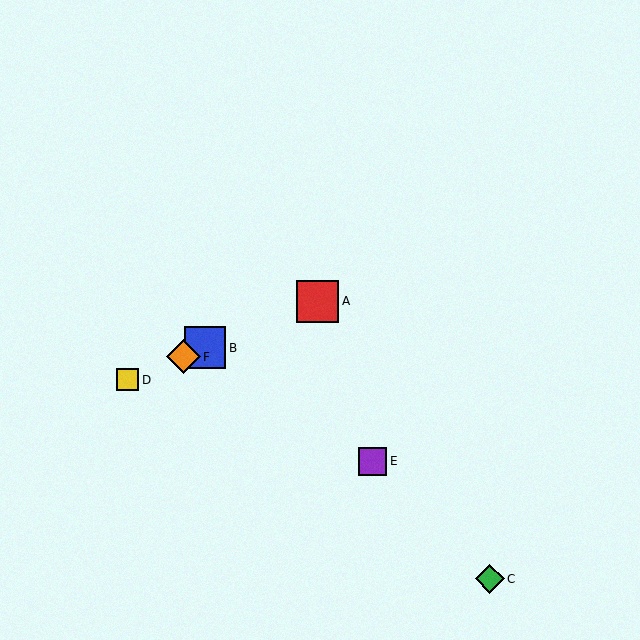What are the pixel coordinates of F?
Object F is at (183, 357).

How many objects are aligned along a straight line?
4 objects (A, B, D, F) are aligned along a straight line.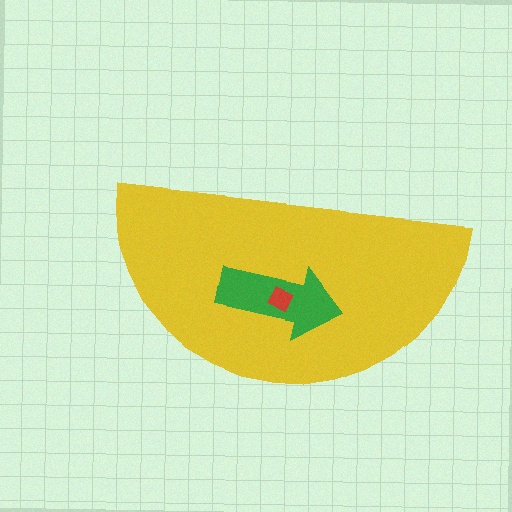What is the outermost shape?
The yellow semicircle.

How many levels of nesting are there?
3.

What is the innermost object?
The red diamond.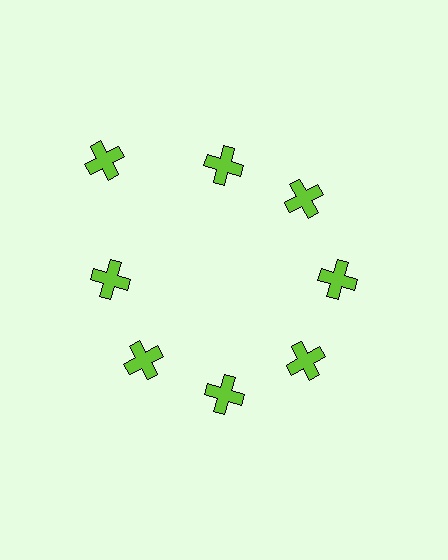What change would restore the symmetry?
The symmetry would be restored by moving it inward, back onto the ring so that all 8 crosses sit at equal angles and equal distance from the center.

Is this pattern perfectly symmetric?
No. The 8 lime crosses are arranged in a ring, but one element near the 10 o'clock position is pushed outward from the center, breaking the 8-fold rotational symmetry.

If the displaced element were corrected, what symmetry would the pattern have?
It would have 8-fold rotational symmetry — the pattern would map onto itself every 45 degrees.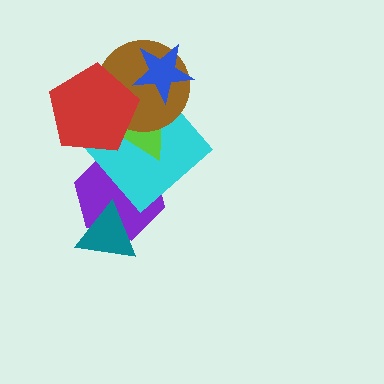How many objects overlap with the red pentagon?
3 objects overlap with the red pentagon.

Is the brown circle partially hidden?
Yes, it is partially covered by another shape.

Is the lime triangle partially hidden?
Yes, it is partially covered by another shape.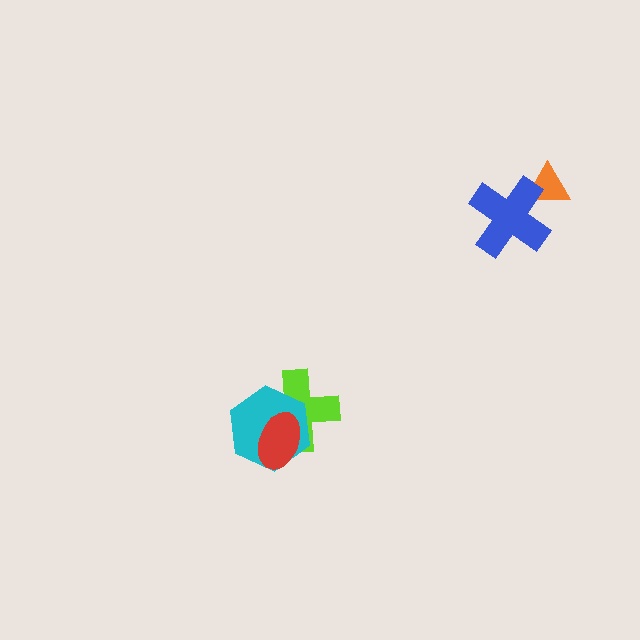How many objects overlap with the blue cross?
1 object overlaps with the blue cross.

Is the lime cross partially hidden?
Yes, it is partially covered by another shape.